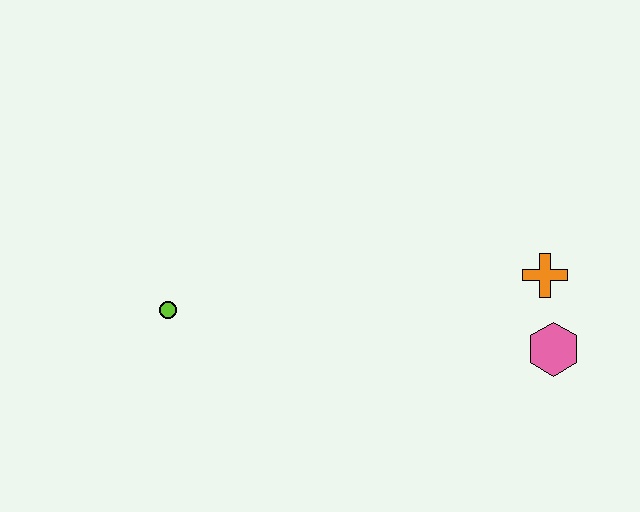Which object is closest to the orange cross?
The pink hexagon is closest to the orange cross.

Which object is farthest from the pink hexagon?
The lime circle is farthest from the pink hexagon.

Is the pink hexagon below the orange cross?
Yes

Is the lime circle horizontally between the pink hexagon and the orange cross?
No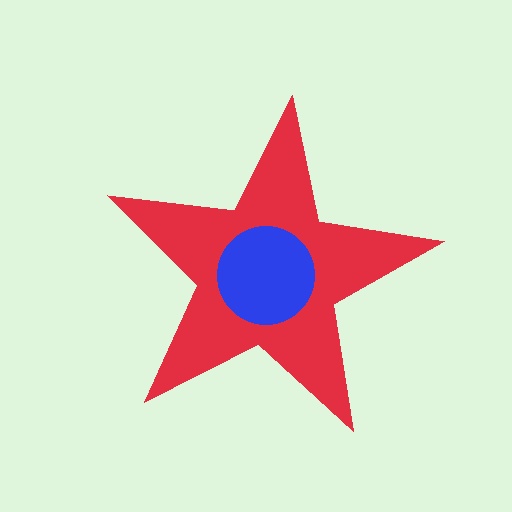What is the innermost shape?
The blue circle.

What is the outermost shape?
The red star.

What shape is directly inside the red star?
The blue circle.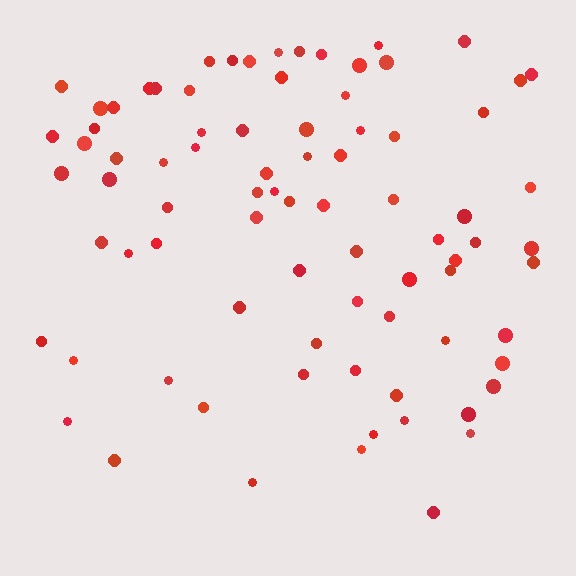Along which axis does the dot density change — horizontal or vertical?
Vertical.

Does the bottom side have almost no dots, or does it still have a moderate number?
Still a moderate number, just noticeably fewer than the top.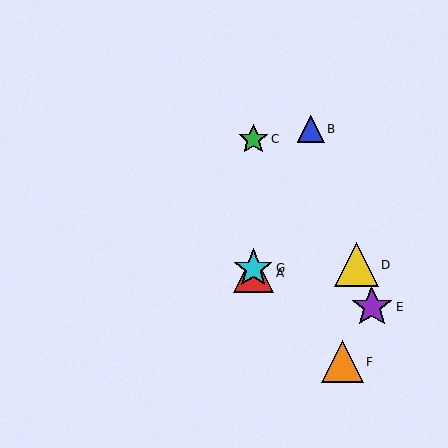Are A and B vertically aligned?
No, A is at x≈253 and B is at x≈311.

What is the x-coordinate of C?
Object C is at x≈253.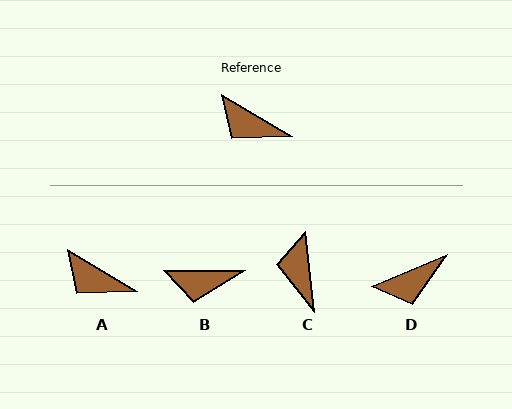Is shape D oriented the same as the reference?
No, it is off by about 54 degrees.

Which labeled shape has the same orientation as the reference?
A.